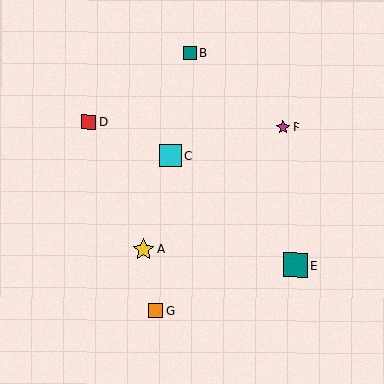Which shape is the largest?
The teal square (labeled E) is the largest.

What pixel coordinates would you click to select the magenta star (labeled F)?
Click at (283, 128) to select the magenta star F.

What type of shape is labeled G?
Shape G is an orange square.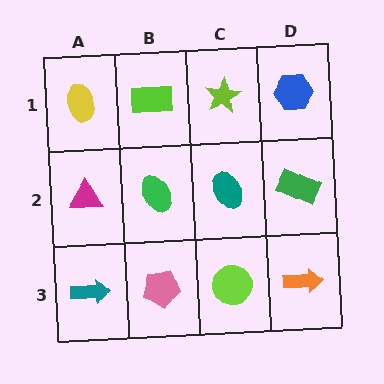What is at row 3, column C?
A lime circle.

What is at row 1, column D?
A blue hexagon.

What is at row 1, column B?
A lime rectangle.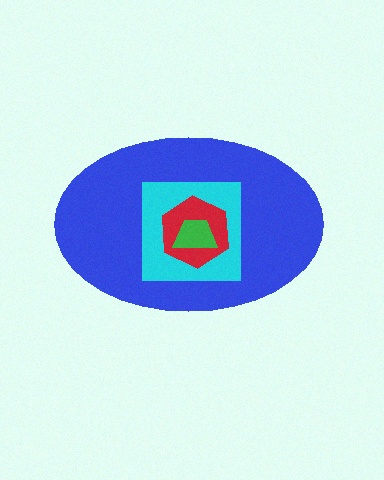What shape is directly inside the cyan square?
The red hexagon.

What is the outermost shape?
The blue ellipse.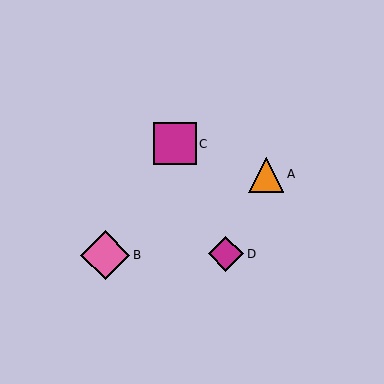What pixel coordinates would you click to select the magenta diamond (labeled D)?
Click at (226, 254) to select the magenta diamond D.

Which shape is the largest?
The pink diamond (labeled B) is the largest.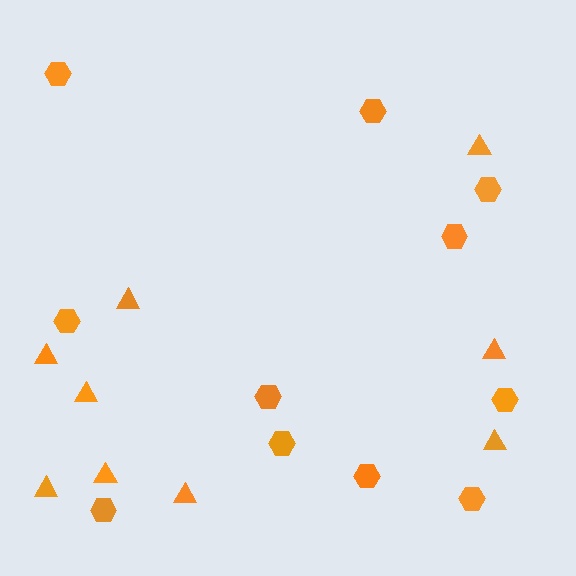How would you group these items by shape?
There are 2 groups: one group of triangles (9) and one group of hexagons (11).